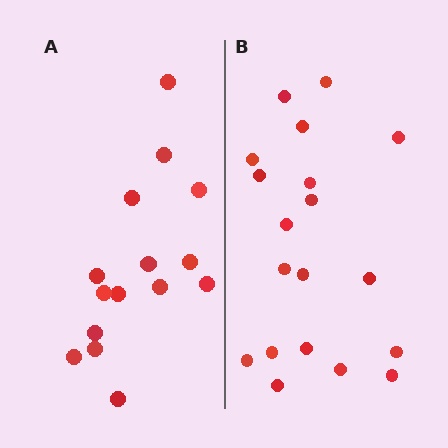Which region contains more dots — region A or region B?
Region B (the right region) has more dots.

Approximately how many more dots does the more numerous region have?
Region B has about 4 more dots than region A.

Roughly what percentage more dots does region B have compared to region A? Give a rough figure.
About 25% more.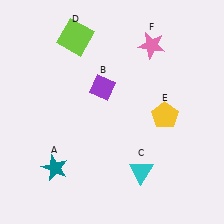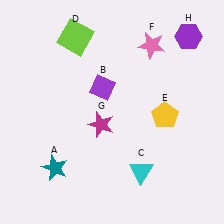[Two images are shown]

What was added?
A magenta star (G), a purple hexagon (H) were added in Image 2.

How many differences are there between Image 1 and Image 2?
There are 2 differences between the two images.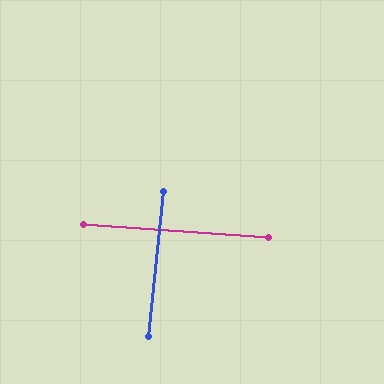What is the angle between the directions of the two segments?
Approximately 88 degrees.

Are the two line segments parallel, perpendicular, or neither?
Perpendicular — they meet at approximately 88°.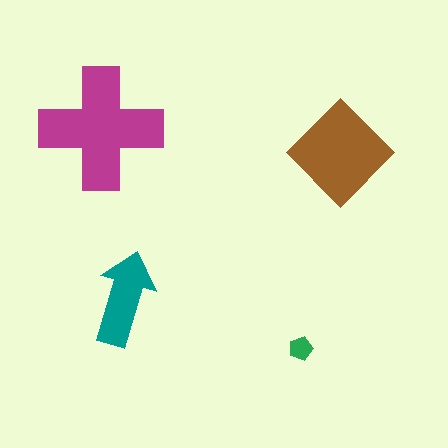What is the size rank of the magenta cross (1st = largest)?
1st.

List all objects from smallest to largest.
The green pentagon, the teal arrow, the brown diamond, the magenta cross.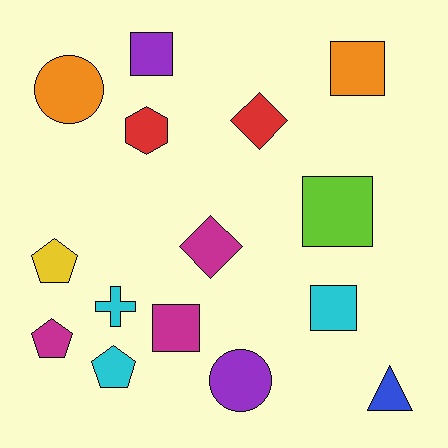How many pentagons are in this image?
There are 3 pentagons.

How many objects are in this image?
There are 15 objects.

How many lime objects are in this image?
There is 1 lime object.